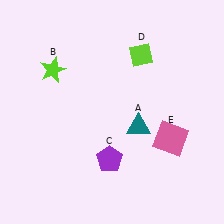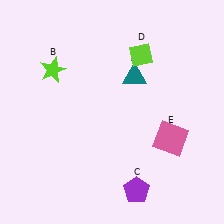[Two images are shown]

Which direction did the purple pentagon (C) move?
The purple pentagon (C) moved down.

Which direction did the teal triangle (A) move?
The teal triangle (A) moved up.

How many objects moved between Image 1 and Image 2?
2 objects moved between the two images.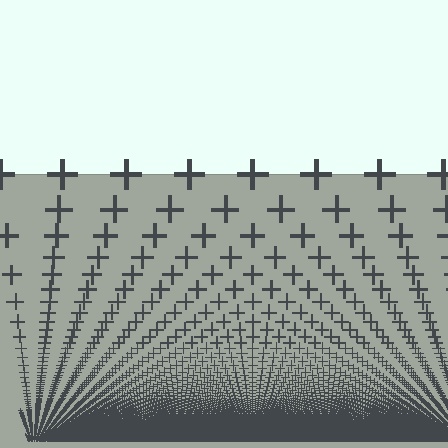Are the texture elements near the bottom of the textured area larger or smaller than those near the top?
Smaller. The gradient is inverted — elements near the bottom are smaller and denser.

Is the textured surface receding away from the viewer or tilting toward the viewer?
The surface appears to tilt toward the viewer. Texture elements get larger and sparser toward the top.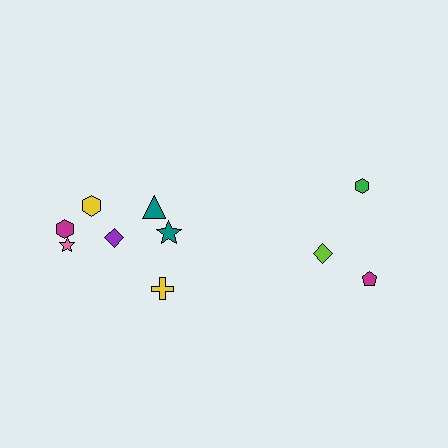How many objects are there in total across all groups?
There are 10 objects.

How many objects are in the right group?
There are 3 objects.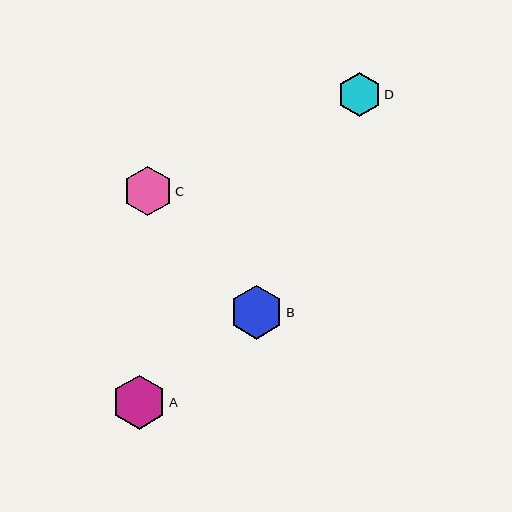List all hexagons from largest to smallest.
From largest to smallest: A, B, C, D.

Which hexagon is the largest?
Hexagon A is the largest with a size of approximately 54 pixels.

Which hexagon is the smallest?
Hexagon D is the smallest with a size of approximately 43 pixels.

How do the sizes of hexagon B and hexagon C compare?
Hexagon B and hexagon C are approximately the same size.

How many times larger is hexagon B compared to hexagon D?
Hexagon B is approximately 1.2 times the size of hexagon D.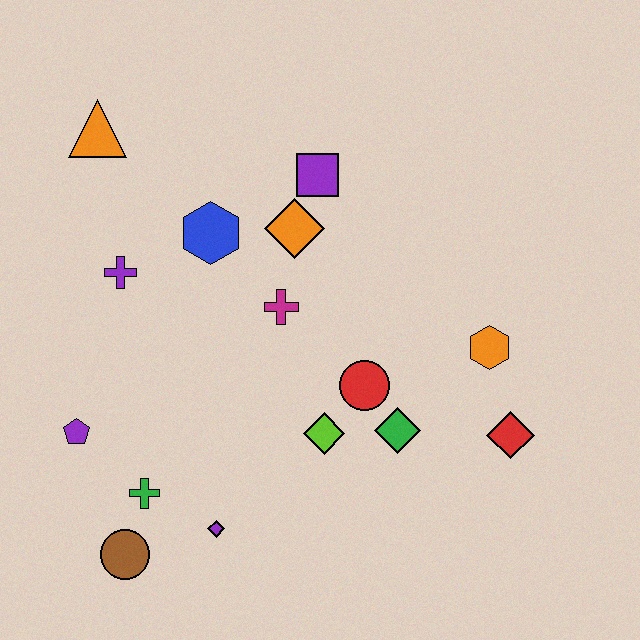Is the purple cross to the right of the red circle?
No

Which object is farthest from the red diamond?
The orange triangle is farthest from the red diamond.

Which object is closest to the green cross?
The brown circle is closest to the green cross.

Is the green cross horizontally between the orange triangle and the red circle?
Yes